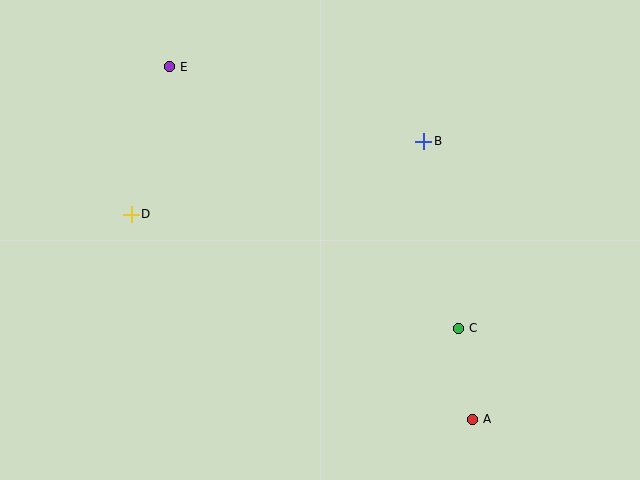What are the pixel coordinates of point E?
Point E is at (170, 67).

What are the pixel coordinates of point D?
Point D is at (131, 214).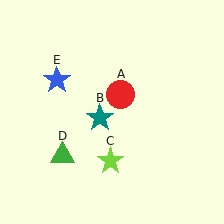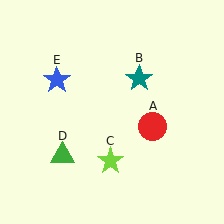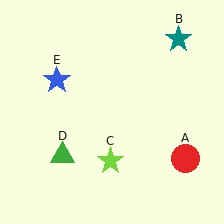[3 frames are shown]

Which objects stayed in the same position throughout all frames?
Lime star (object C) and green triangle (object D) and blue star (object E) remained stationary.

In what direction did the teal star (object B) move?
The teal star (object B) moved up and to the right.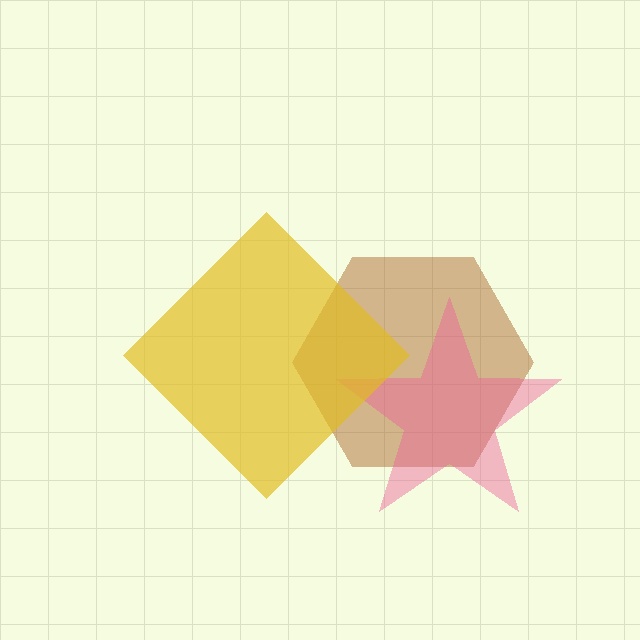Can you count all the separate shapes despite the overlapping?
Yes, there are 3 separate shapes.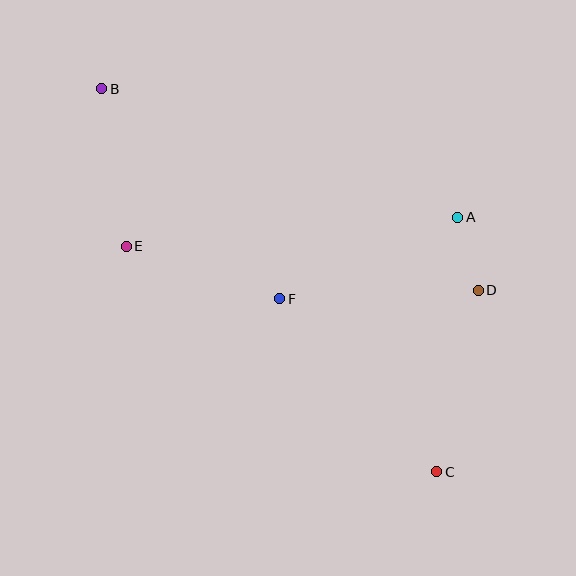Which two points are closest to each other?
Points A and D are closest to each other.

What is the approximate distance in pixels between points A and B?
The distance between A and B is approximately 378 pixels.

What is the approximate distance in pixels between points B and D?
The distance between B and D is approximately 427 pixels.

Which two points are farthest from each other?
Points B and C are farthest from each other.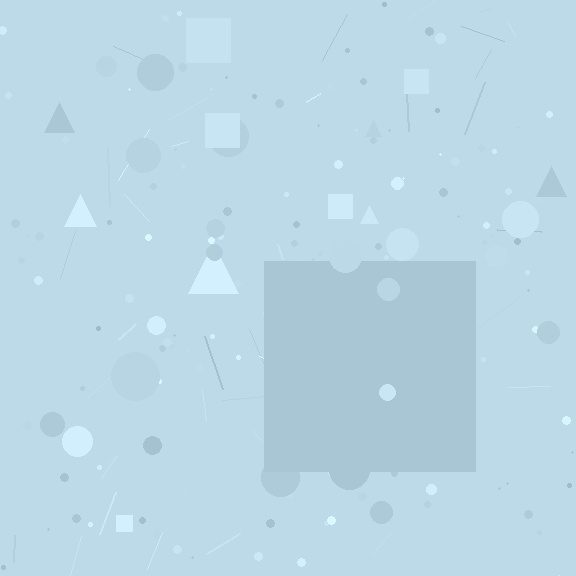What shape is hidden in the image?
A square is hidden in the image.